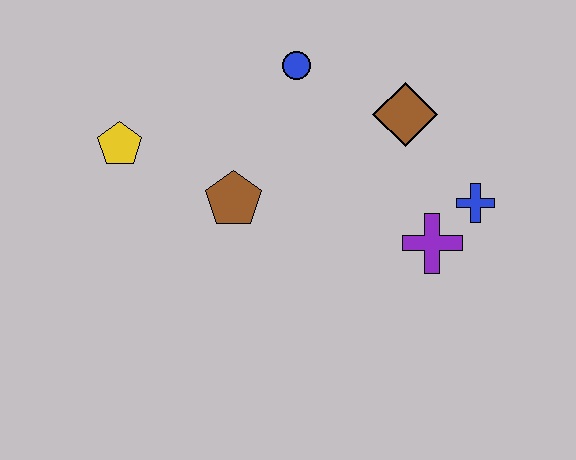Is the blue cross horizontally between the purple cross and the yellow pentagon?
No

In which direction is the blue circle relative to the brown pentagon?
The blue circle is above the brown pentagon.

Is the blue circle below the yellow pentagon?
No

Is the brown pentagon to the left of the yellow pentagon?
No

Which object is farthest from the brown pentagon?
The blue cross is farthest from the brown pentagon.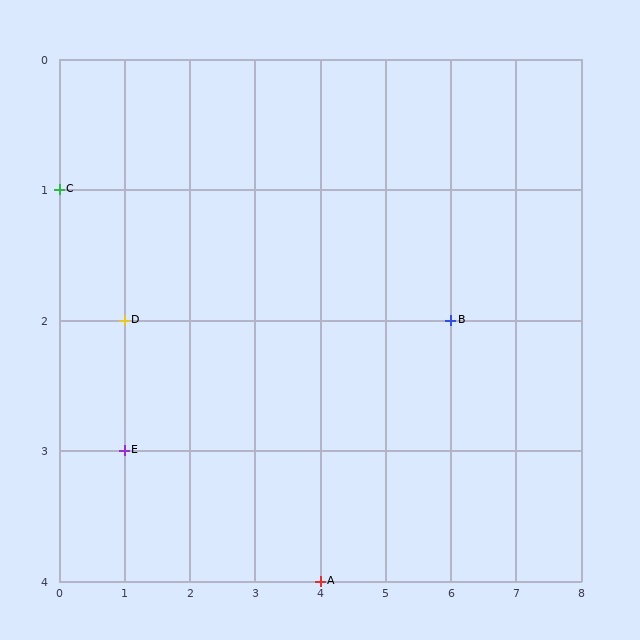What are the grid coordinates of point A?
Point A is at grid coordinates (4, 4).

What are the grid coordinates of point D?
Point D is at grid coordinates (1, 2).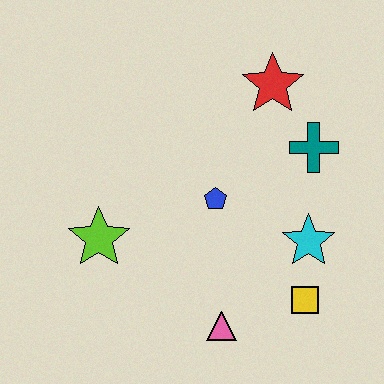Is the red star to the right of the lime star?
Yes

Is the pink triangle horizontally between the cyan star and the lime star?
Yes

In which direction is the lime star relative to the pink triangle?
The lime star is to the left of the pink triangle.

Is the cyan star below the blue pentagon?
Yes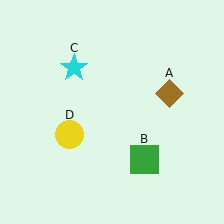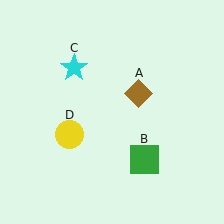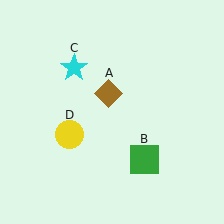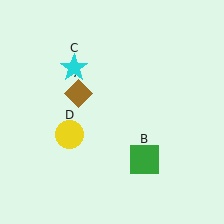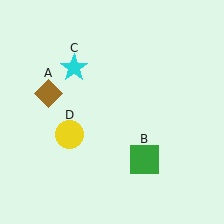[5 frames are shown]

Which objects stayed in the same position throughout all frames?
Green square (object B) and cyan star (object C) and yellow circle (object D) remained stationary.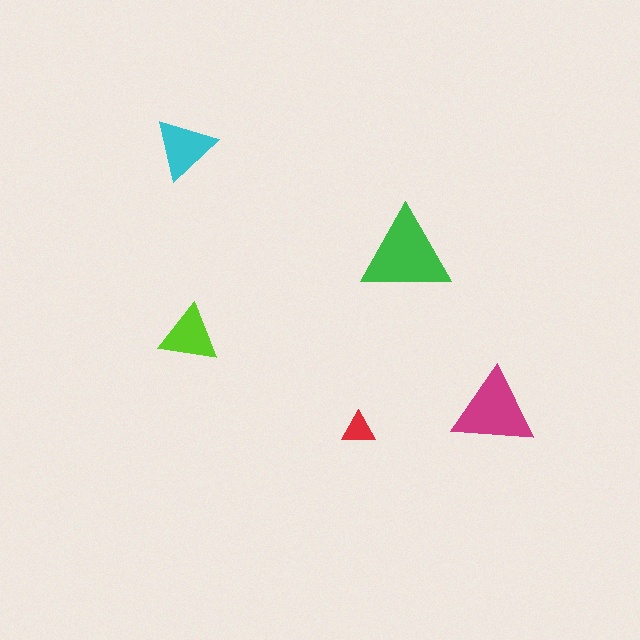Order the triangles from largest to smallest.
the green one, the magenta one, the cyan one, the lime one, the red one.